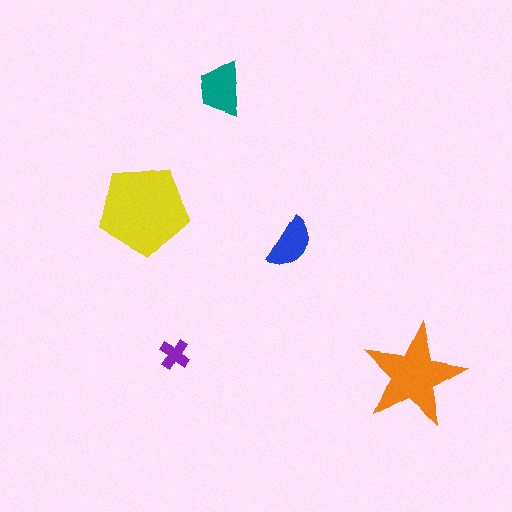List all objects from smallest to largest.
The purple cross, the blue semicircle, the teal trapezoid, the orange star, the yellow pentagon.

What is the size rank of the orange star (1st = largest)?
2nd.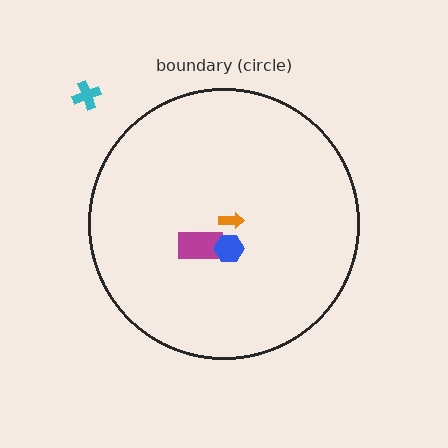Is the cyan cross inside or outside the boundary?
Outside.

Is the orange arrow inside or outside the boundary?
Inside.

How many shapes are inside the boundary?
3 inside, 1 outside.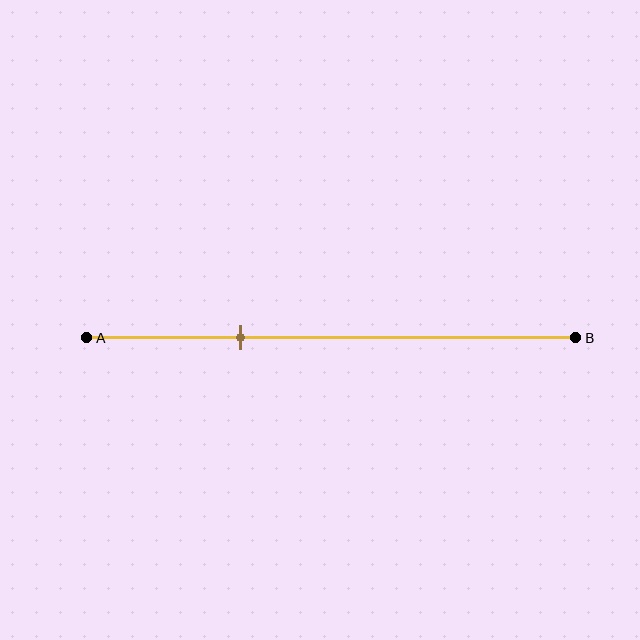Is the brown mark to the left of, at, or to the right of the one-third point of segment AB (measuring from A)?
The brown mark is approximately at the one-third point of segment AB.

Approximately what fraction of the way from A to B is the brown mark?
The brown mark is approximately 30% of the way from A to B.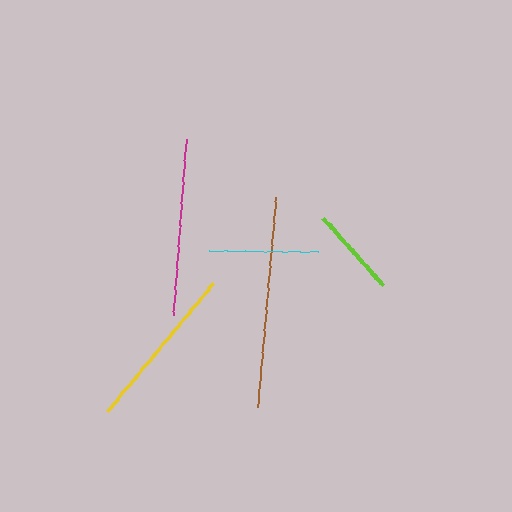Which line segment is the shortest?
The lime line is the shortest at approximately 90 pixels.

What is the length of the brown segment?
The brown segment is approximately 210 pixels long.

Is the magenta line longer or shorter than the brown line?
The brown line is longer than the magenta line.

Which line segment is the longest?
The brown line is the longest at approximately 210 pixels.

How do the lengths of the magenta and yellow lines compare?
The magenta and yellow lines are approximately the same length.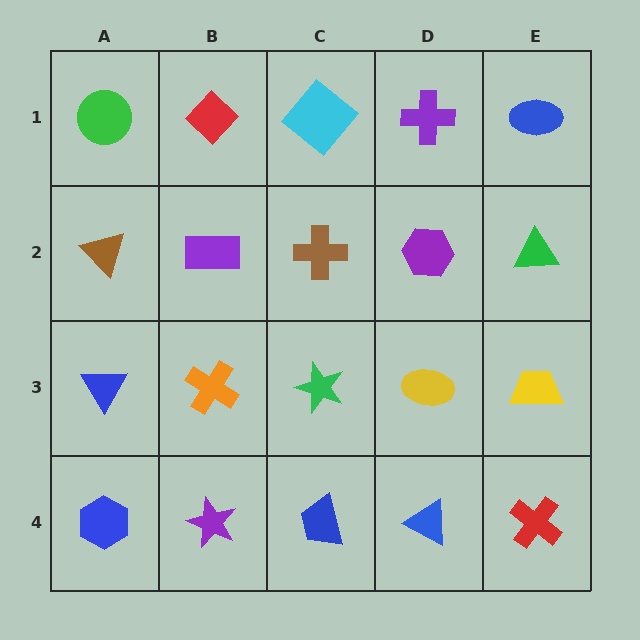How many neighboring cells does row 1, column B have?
3.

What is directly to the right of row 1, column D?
A blue ellipse.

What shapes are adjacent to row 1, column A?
A brown triangle (row 2, column A), a red diamond (row 1, column B).